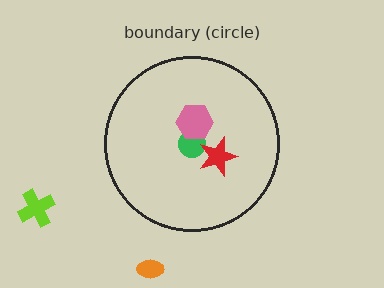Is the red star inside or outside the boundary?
Inside.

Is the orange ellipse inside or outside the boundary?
Outside.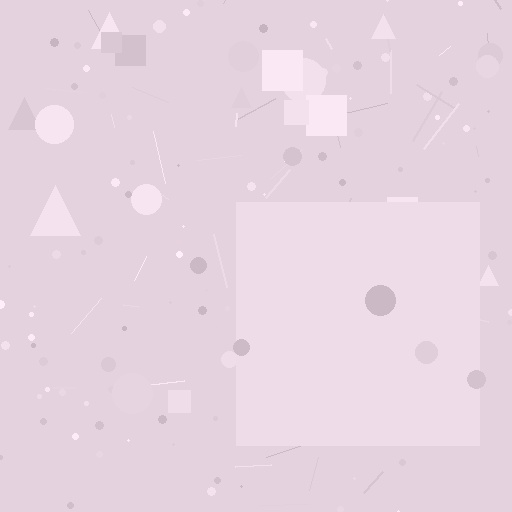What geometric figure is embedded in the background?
A square is embedded in the background.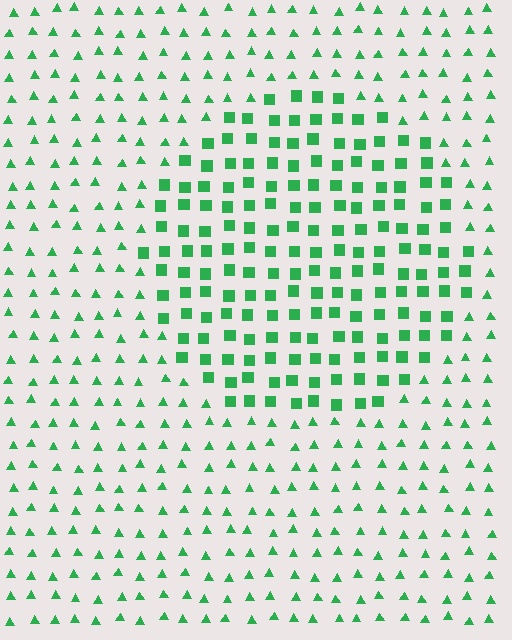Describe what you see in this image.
The image is filled with small green elements arranged in a uniform grid. A circle-shaped region contains squares, while the surrounding area contains triangles. The boundary is defined purely by the change in element shape.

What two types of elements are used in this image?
The image uses squares inside the circle region and triangles outside it.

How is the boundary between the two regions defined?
The boundary is defined by a change in element shape: squares inside vs. triangles outside. All elements share the same color and spacing.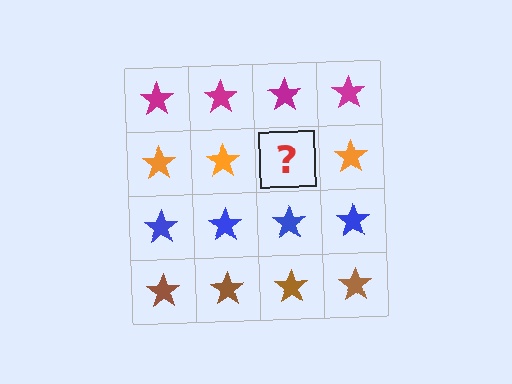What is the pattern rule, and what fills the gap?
The rule is that each row has a consistent color. The gap should be filled with an orange star.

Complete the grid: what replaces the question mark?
The question mark should be replaced with an orange star.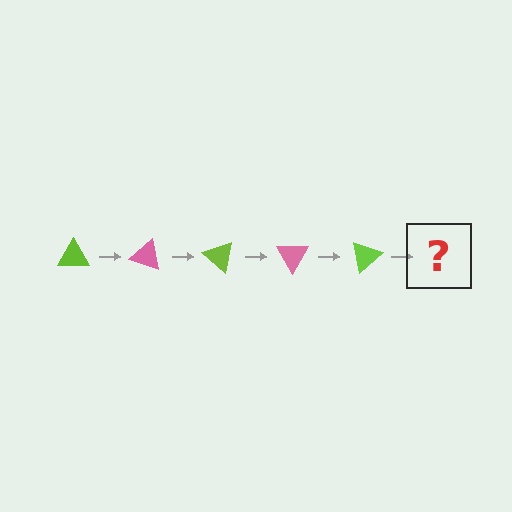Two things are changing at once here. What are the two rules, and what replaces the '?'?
The two rules are that it rotates 20 degrees each step and the color cycles through lime and pink. The '?' should be a pink triangle, rotated 100 degrees from the start.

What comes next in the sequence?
The next element should be a pink triangle, rotated 100 degrees from the start.